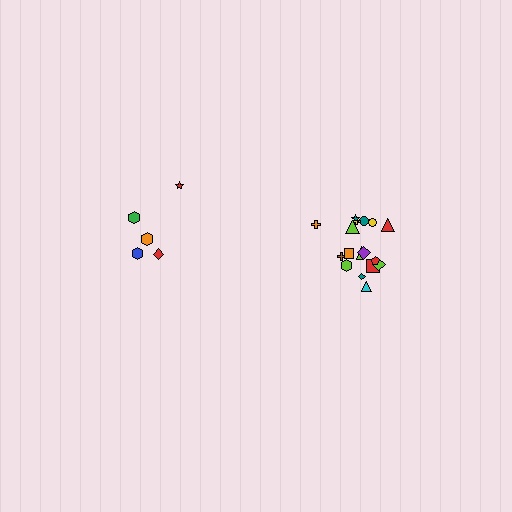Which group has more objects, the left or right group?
The right group.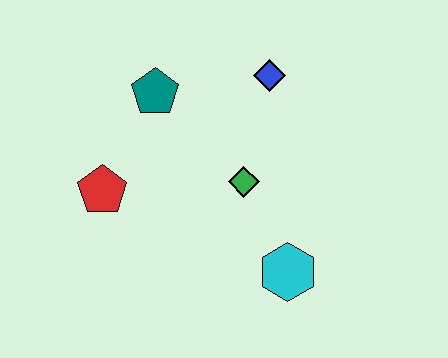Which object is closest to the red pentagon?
The teal pentagon is closest to the red pentagon.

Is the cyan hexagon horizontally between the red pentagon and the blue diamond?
No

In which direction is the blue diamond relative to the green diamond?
The blue diamond is above the green diamond.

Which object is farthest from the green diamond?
The red pentagon is farthest from the green diamond.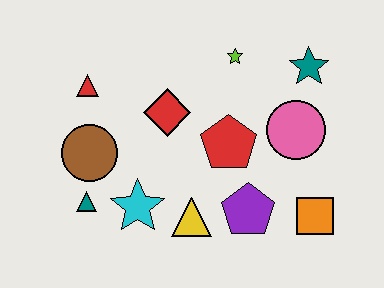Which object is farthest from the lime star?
The teal triangle is farthest from the lime star.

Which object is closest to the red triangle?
The brown circle is closest to the red triangle.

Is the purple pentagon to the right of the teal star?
No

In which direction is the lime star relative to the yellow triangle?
The lime star is above the yellow triangle.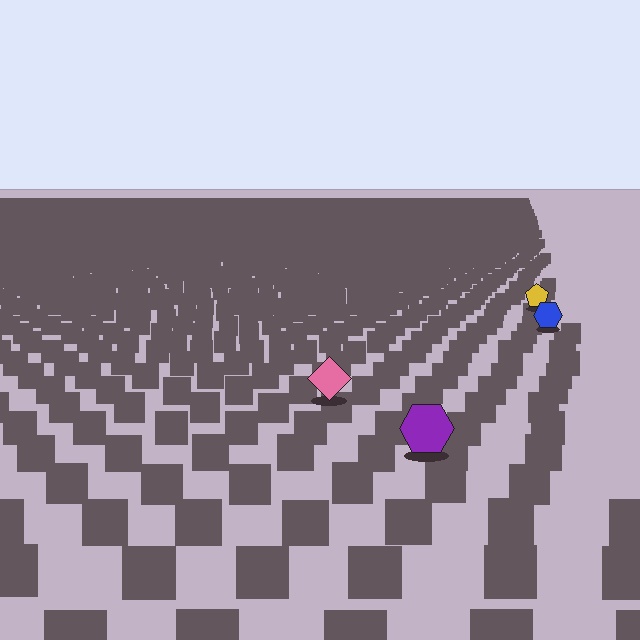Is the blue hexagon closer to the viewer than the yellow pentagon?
Yes. The blue hexagon is closer — you can tell from the texture gradient: the ground texture is coarser near it.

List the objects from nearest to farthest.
From nearest to farthest: the purple hexagon, the pink diamond, the blue hexagon, the yellow pentagon.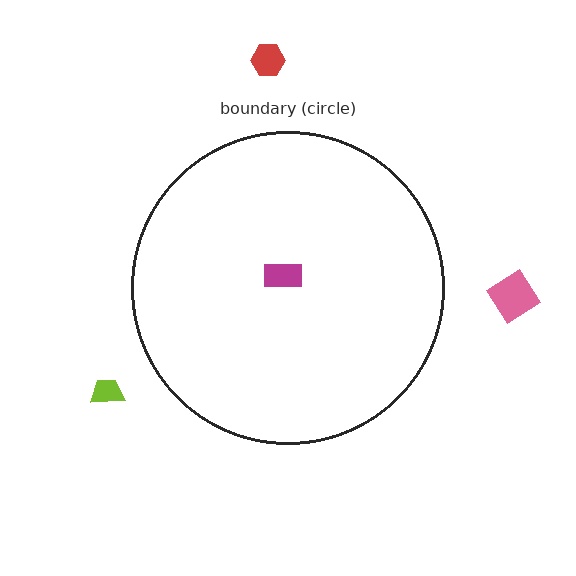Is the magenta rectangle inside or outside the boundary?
Inside.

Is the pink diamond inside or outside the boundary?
Outside.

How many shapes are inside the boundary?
1 inside, 3 outside.